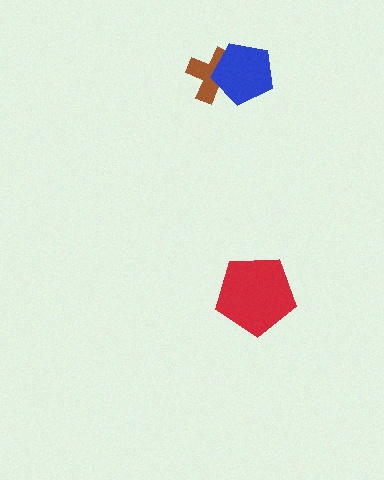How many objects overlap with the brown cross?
1 object overlaps with the brown cross.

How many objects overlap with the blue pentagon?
1 object overlaps with the blue pentagon.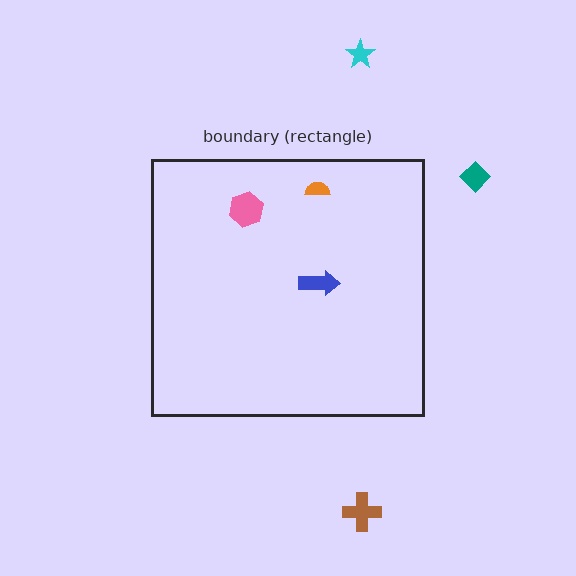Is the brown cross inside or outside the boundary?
Outside.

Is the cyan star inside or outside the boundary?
Outside.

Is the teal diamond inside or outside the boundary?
Outside.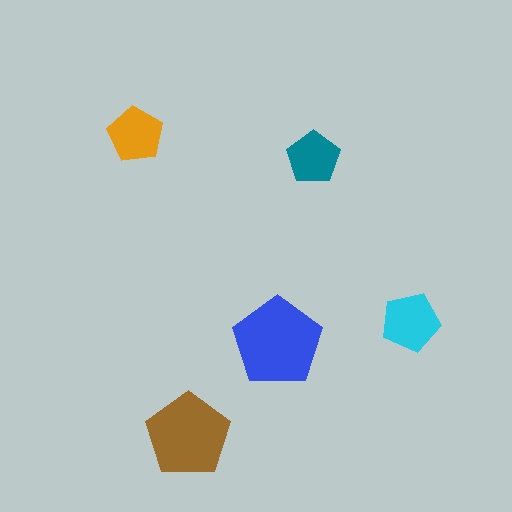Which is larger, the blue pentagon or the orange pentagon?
The blue one.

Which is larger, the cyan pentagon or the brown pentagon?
The brown one.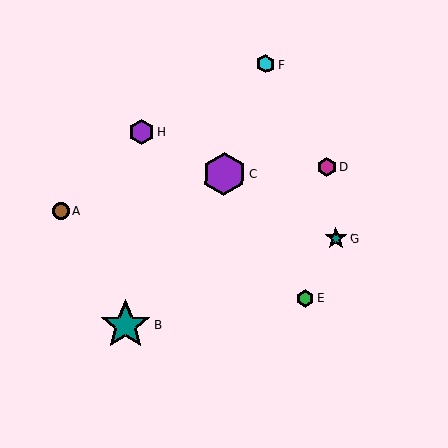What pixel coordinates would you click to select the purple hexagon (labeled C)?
Click at (224, 174) to select the purple hexagon C.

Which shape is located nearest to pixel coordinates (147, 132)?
The purple hexagon (labeled H) at (142, 132) is nearest to that location.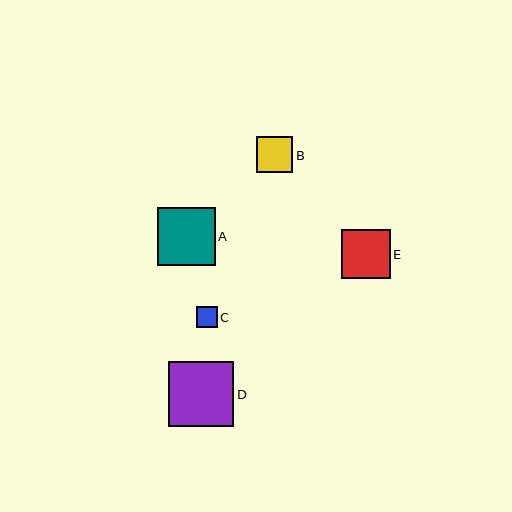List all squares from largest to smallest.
From largest to smallest: D, A, E, B, C.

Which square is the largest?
Square D is the largest with a size of approximately 65 pixels.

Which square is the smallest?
Square C is the smallest with a size of approximately 20 pixels.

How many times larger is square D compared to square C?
Square D is approximately 3.2 times the size of square C.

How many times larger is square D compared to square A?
Square D is approximately 1.1 times the size of square A.